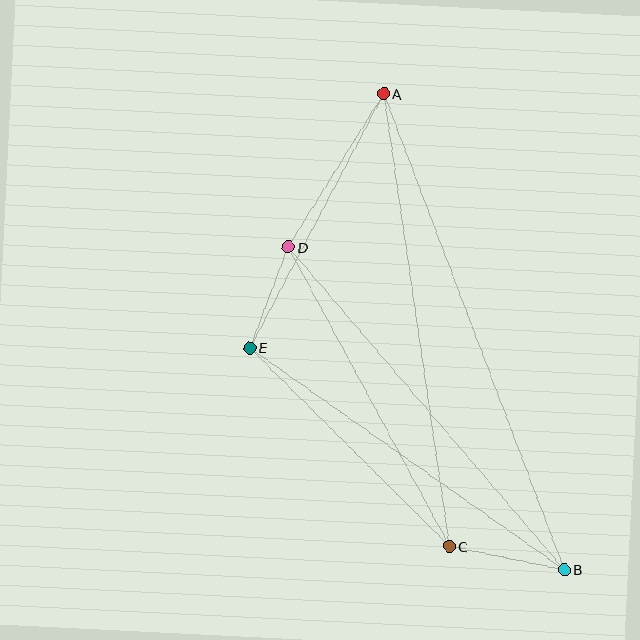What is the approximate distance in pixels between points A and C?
The distance between A and C is approximately 457 pixels.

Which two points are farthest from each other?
Points A and B are farthest from each other.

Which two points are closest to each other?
Points D and E are closest to each other.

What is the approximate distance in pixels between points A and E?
The distance between A and E is approximately 287 pixels.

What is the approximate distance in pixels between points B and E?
The distance between B and E is approximately 385 pixels.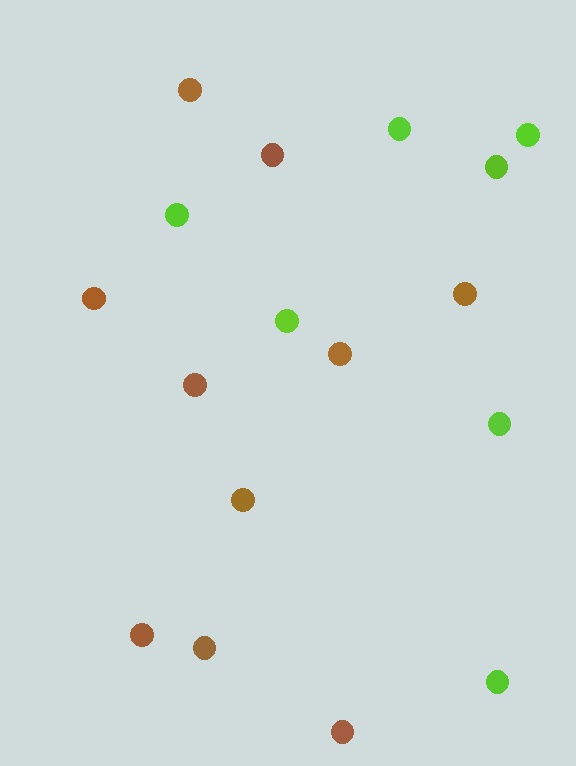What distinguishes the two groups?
There are 2 groups: one group of lime circles (7) and one group of brown circles (10).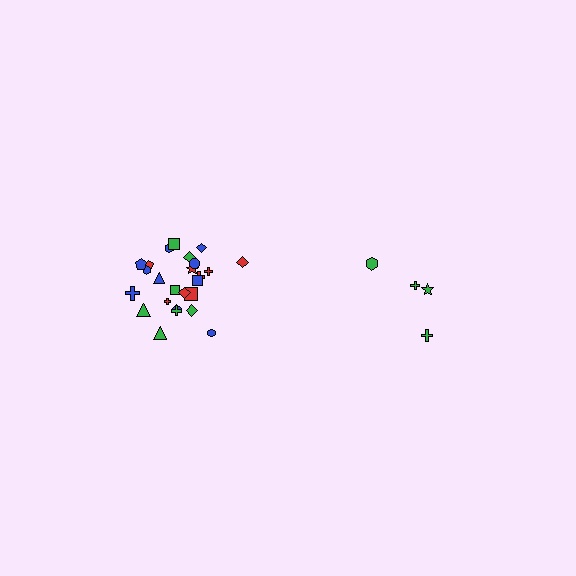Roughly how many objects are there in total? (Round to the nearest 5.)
Roughly 30 objects in total.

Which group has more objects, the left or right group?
The left group.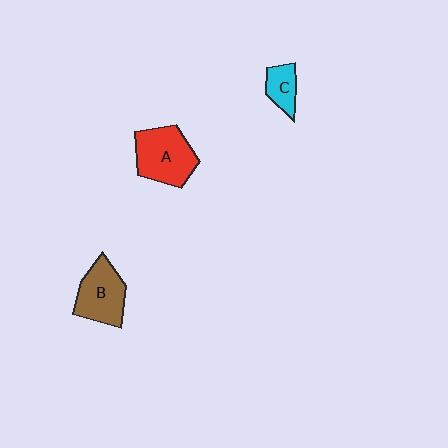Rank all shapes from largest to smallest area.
From largest to smallest: A (red), B (brown), C (cyan).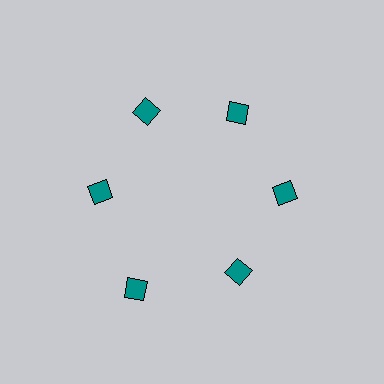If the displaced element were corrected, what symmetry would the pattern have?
It would have 6-fold rotational symmetry — the pattern would map onto itself every 60 degrees.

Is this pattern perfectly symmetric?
No. The 6 teal diamonds are arranged in a ring, but one element near the 7 o'clock position is pushed outward from the center, breaking the 6-fold rotational symmetry.